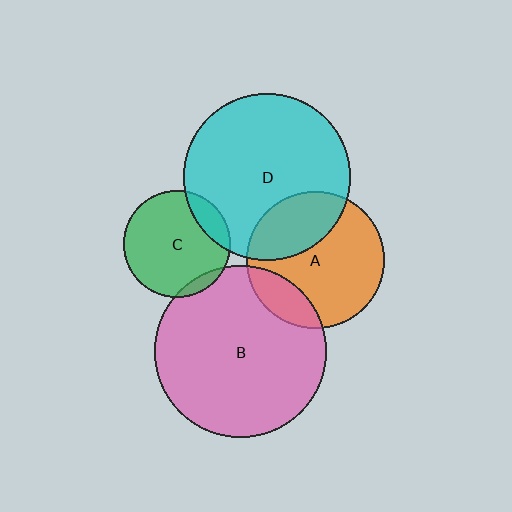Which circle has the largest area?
Circle B (pink).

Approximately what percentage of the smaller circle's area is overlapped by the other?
Approximately 15%.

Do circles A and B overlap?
Yes.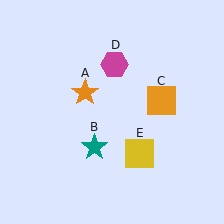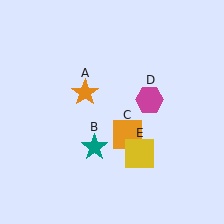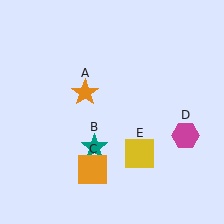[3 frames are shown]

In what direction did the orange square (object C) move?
The orange square (object C) moved down and to the left.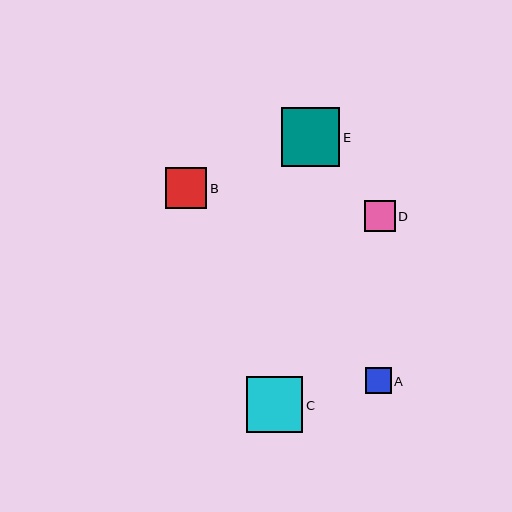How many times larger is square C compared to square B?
Square C is approximately 1.4 times the size of square B.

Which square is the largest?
Square E is the largest with a size of approximately 59 pixels.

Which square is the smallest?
Square A is the smallest with a size of approximately 26 pixels.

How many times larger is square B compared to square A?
Square B is approximately 1.6 times the size of square A.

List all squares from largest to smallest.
From largest to smallest: E, C, B, D, A.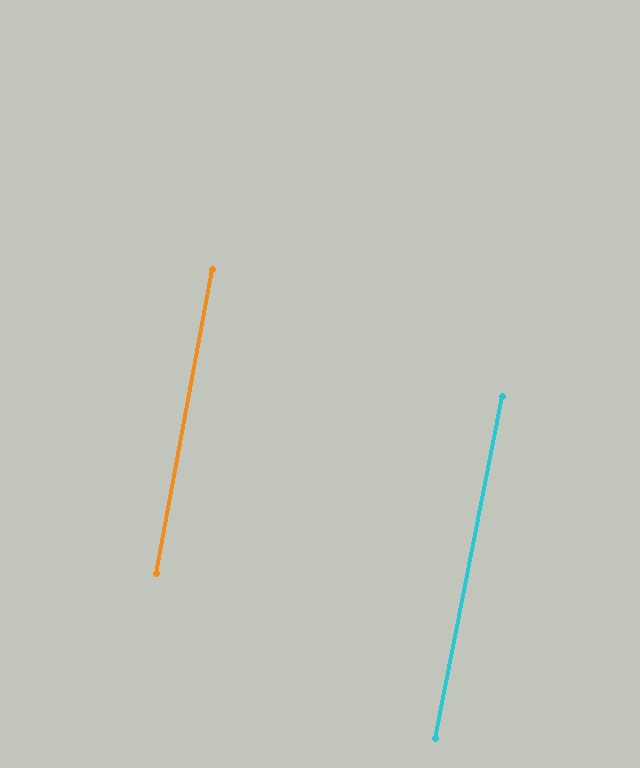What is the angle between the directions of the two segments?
Approximately 1 degree.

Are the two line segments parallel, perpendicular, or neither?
Parallel — their directions differ by only 0.7°.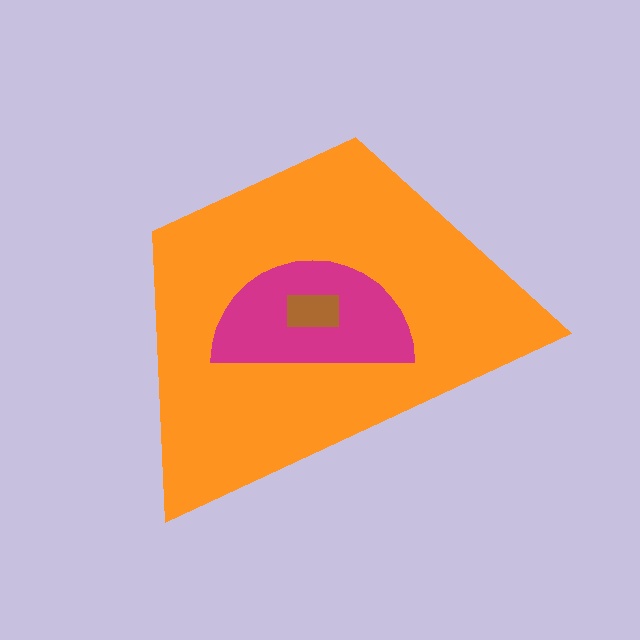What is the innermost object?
The brown rectangle.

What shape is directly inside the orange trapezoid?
The magenta semicircle.